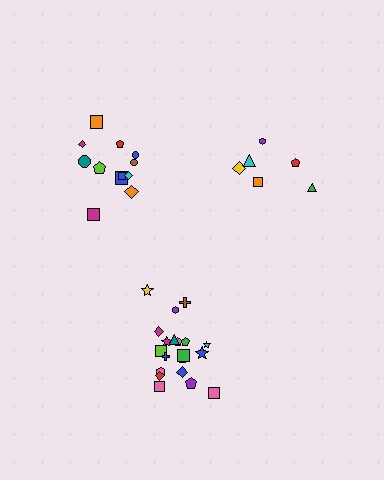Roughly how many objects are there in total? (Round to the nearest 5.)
Roughly 40 objects in total.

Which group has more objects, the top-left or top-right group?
The top-left group.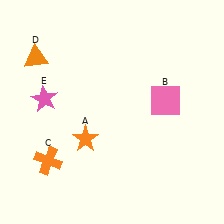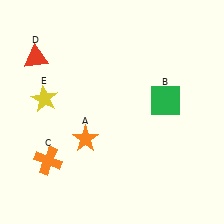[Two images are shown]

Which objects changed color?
B changed from pink to green. D changed from orange to red. E changed from pink to yellow.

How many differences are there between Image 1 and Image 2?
There are 3 differences between the two images.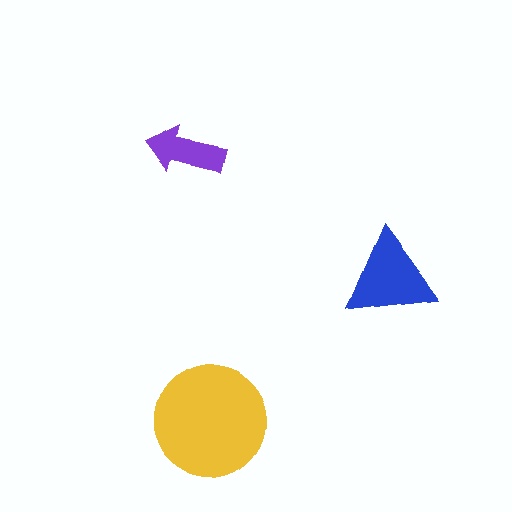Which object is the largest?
The yellow circle.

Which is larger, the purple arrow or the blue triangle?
The blue triangle.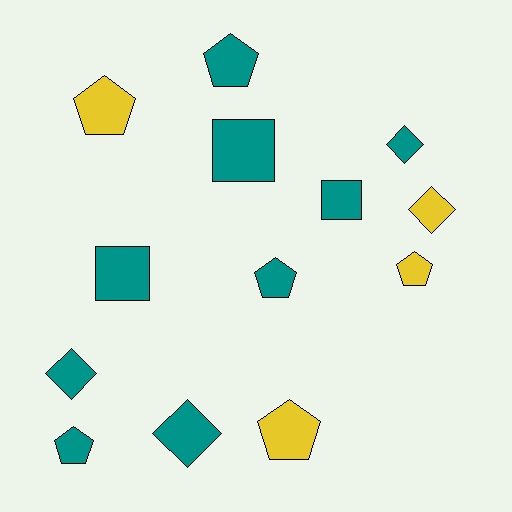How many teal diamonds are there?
There are 3 teal diamonds.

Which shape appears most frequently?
Pentagon, with 6 objects.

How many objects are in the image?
There are 13 objects.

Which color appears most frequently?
Teal, with 9 objects.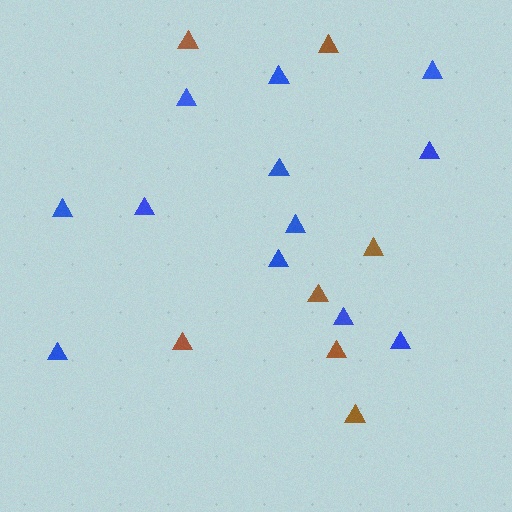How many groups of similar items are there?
There are 2 groups: one group of blue triangles (12) and one group of brown triangles (7).